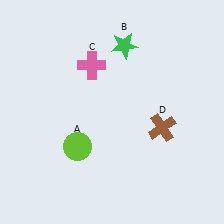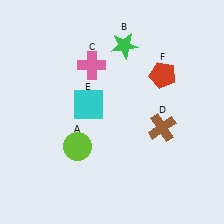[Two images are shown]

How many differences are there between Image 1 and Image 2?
There are 2 differences between the two images.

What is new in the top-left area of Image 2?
A cyan square (E) was added in the top-left area of Image 2.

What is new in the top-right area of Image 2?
A red pentagon (F) was added in the top-right area of Image 2.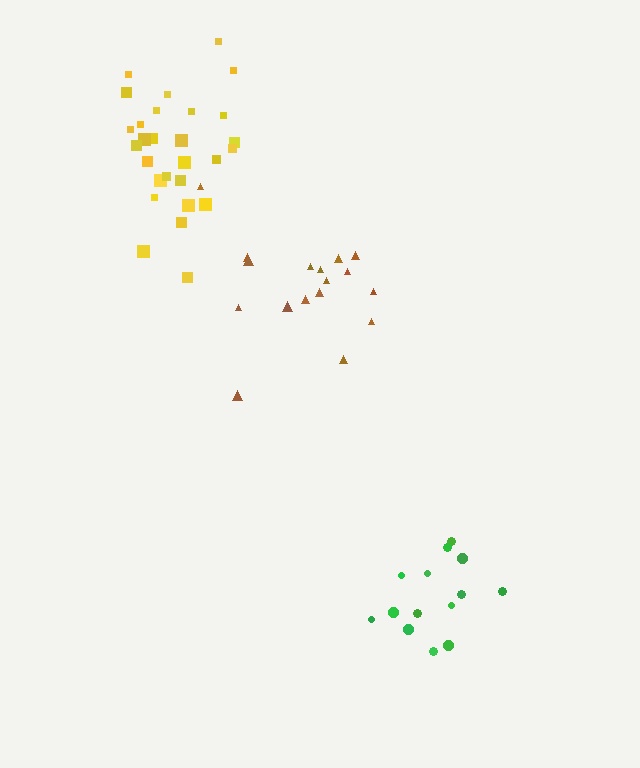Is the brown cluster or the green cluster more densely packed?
Brown.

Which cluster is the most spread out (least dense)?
Green.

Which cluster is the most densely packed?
Yellow.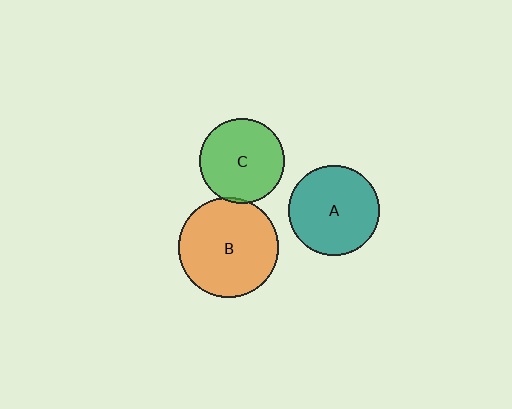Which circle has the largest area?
Circle B (orange).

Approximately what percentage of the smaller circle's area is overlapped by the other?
Approximately 5%.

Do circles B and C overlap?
Yes.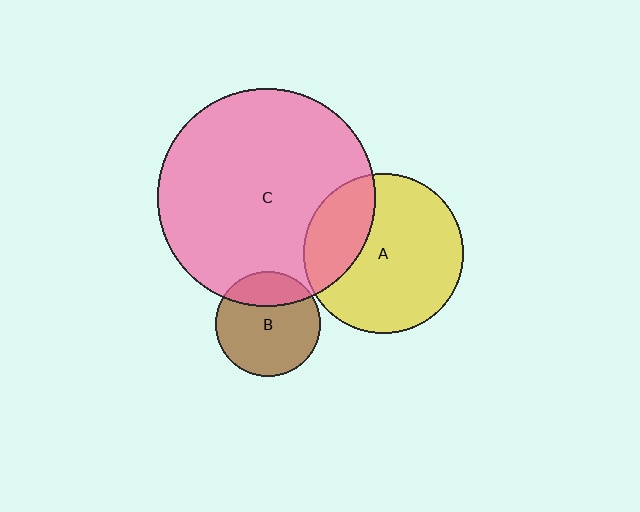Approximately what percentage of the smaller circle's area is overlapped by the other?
Approximately 30%.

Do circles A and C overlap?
Yes.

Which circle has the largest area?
Circle C (pink).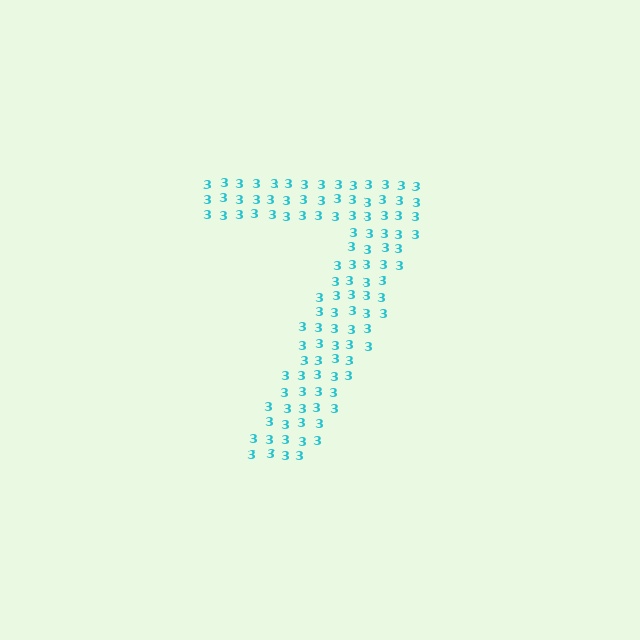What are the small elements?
The small elements are digit 3's.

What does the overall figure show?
The overall figure shows the digit 7.